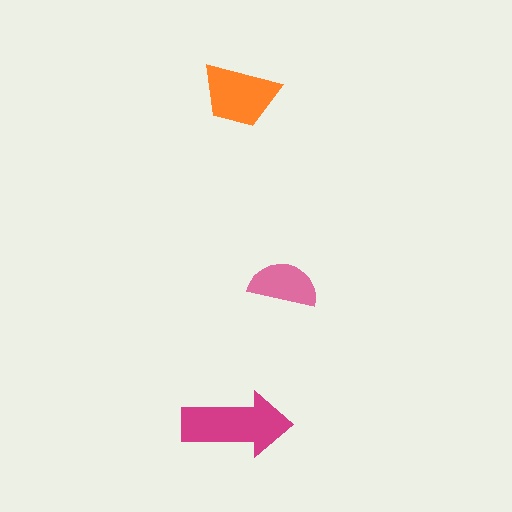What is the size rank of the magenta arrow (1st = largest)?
1st.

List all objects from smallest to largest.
The pink semicircle, the orange trapezoid, the magenta arrow.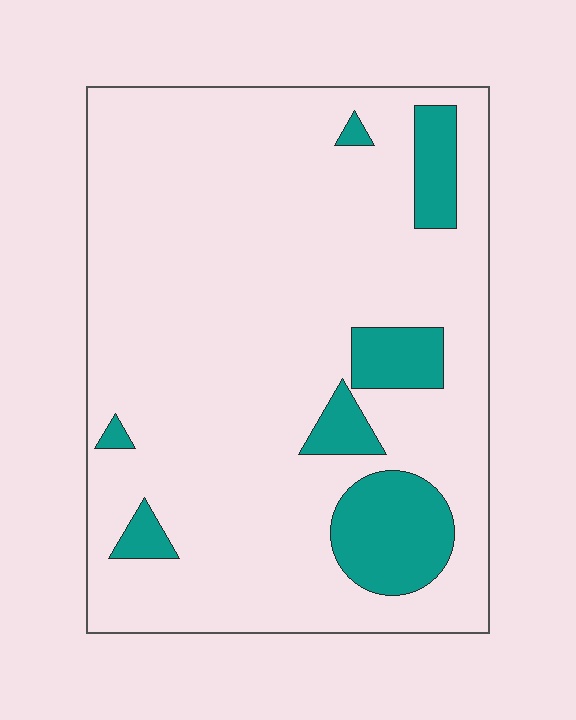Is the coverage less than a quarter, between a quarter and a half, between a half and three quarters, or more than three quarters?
Less than a quarter.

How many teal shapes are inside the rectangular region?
7.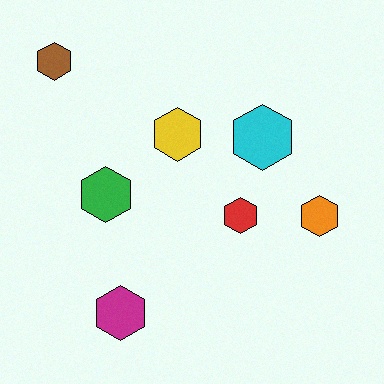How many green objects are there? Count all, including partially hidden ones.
There is 1 green object.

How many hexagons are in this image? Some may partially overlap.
There are 7 hexagons.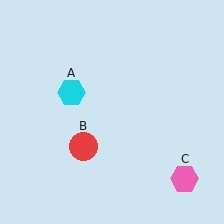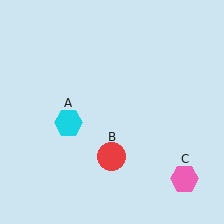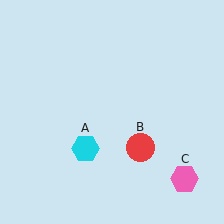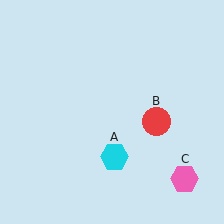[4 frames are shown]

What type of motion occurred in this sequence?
The cyan hexagon (object A), red circle (object B) rotated counterclockwise around the center of the scene.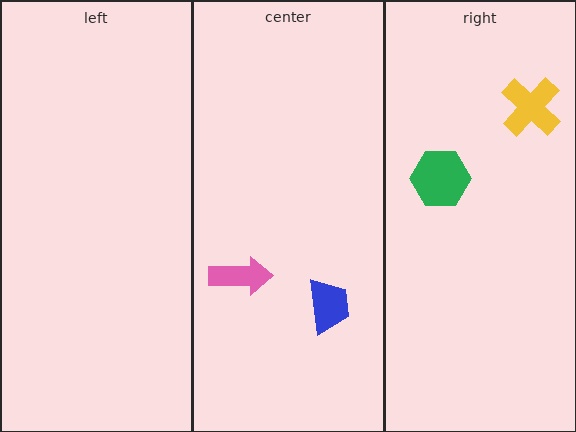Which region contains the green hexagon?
The right region.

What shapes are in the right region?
The green hexagon, the yellow cross.